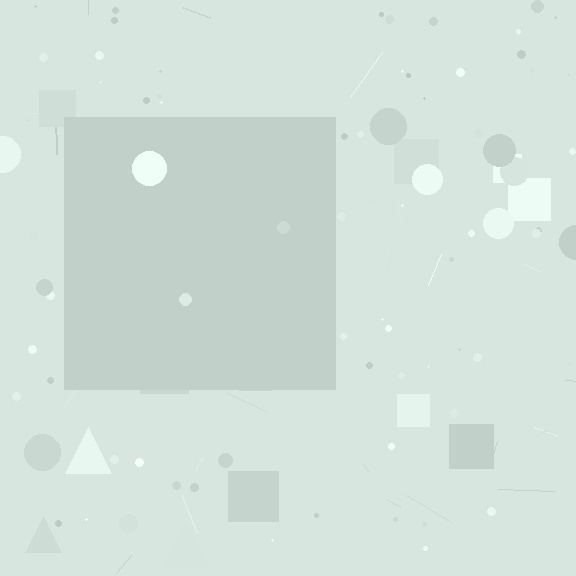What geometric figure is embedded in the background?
A square is embedded in the background.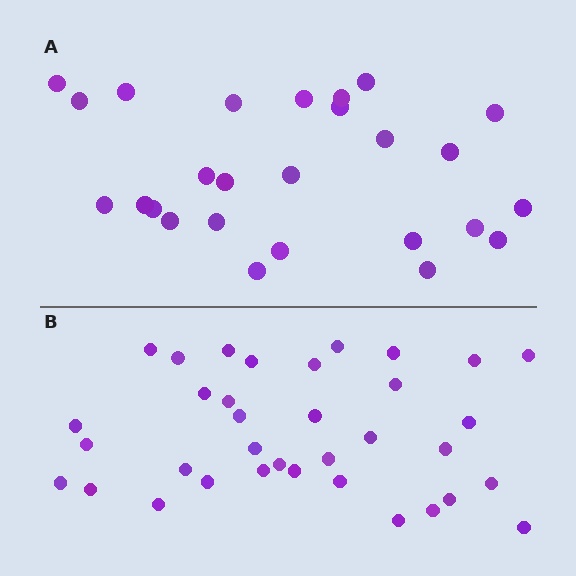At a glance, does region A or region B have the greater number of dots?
Region B (the bottom region) has more dots.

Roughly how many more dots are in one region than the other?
Region B has roughly 8 or so more dots than region A.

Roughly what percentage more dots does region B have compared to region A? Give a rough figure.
About 35% more.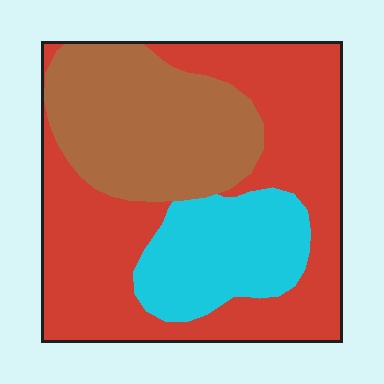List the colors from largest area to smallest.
From largest to smallest: red, brown, cyan.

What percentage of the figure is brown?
Brown takes up about one third (1/3) of the figure.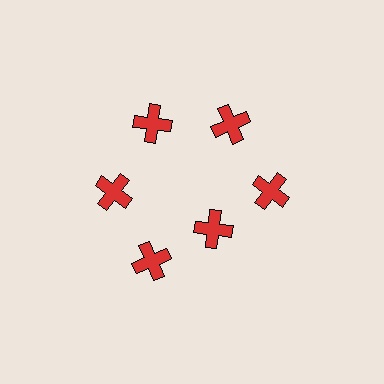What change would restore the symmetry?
The symmetry would be restored by moving it outward, back onto the ring so that all 6 crosses sit at equal angles and equal distance from the center.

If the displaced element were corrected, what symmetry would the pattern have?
It would have 6-fold rotational symmetry — the pattern would map onto itself every 60 degrees.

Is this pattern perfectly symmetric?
No. The 6 red crosses are arranged in a ring, but one element near the 5 o'clock position is pulled inward toward the center, breaking the 6-fold rotational symmetry.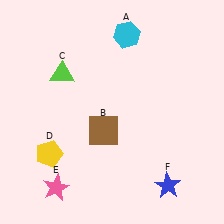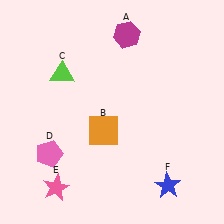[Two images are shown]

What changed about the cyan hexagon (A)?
In Image 1, A is cyan. In Image 2, it changed to magenta.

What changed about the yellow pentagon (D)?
In Image 1, D is yellow. In Image 2, it changed to pink.